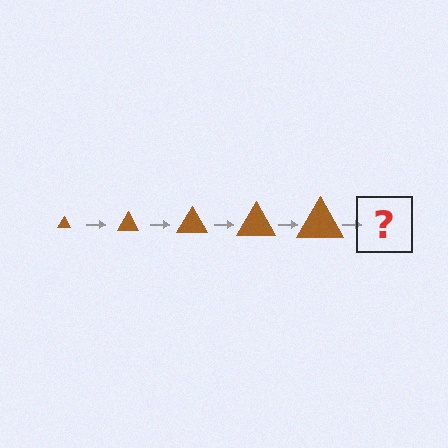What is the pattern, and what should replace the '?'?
The pattern is that the triangle gets progressively larger each step. The '?' should be a brown triangle, larger than the previous one.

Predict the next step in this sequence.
The next step is a brown triangle, larger than the previous one.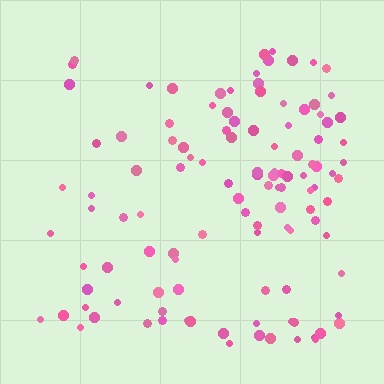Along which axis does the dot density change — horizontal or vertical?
Horizontal.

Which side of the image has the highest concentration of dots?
The right.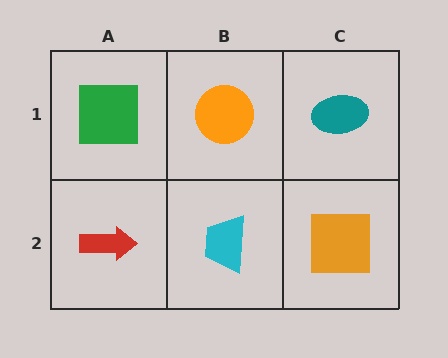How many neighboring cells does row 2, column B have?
3.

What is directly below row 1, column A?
A red arrow.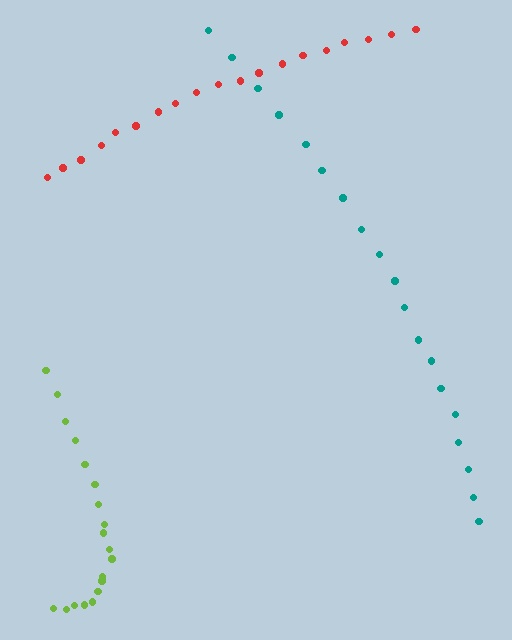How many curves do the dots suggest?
There are 3 distinct paths.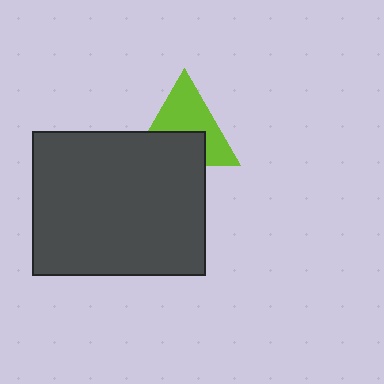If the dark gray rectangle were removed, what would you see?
You would see the complete lime triangle.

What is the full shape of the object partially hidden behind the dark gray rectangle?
The partially hidden object is a lime triangle.